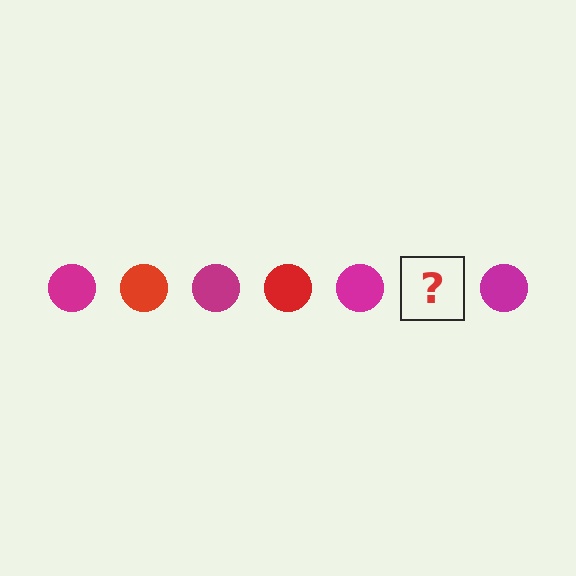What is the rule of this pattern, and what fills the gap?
The rule is that the pattern cycles through magenta, red circles. The gap should be filled with a red circle.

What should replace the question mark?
The question mark should be replaced with a red circle.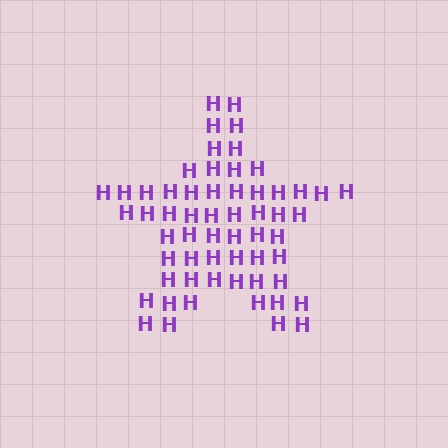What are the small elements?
The small elements are letter H's.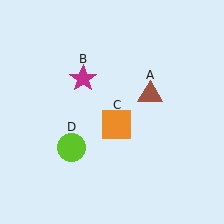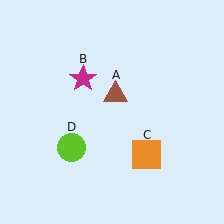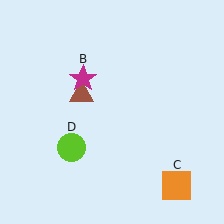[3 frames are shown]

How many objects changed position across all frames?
2 objects changed position: brown triangle (object A), orange square (object C).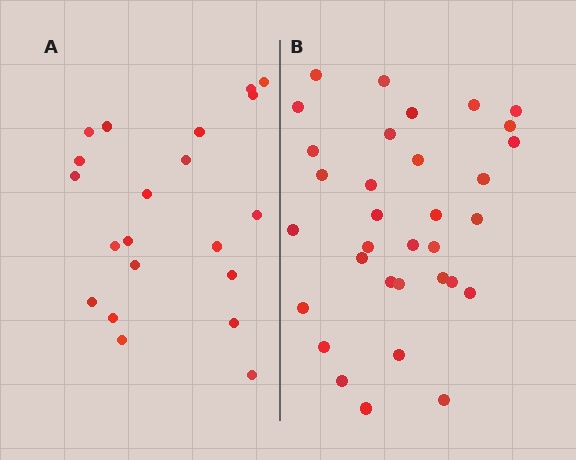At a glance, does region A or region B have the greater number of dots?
Region B (the right region) has more dots.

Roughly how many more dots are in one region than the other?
Region B has roughly 12 or so more dots than region A.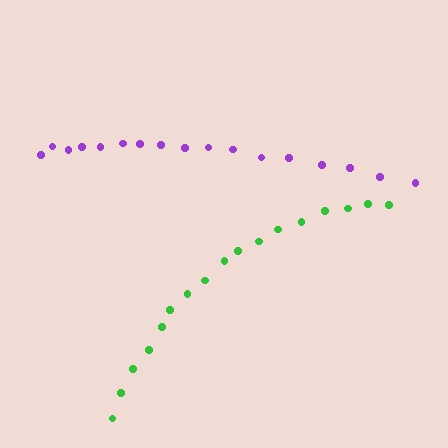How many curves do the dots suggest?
There are 2 distinct paths.